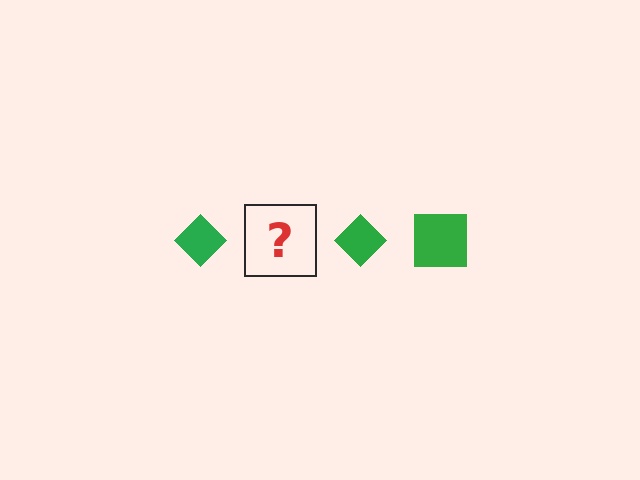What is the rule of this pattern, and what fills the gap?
The rule is that the pattern cycles through diamond, square shapes in green. The gap should be filled with a green square.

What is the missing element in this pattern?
The missing element is a green square.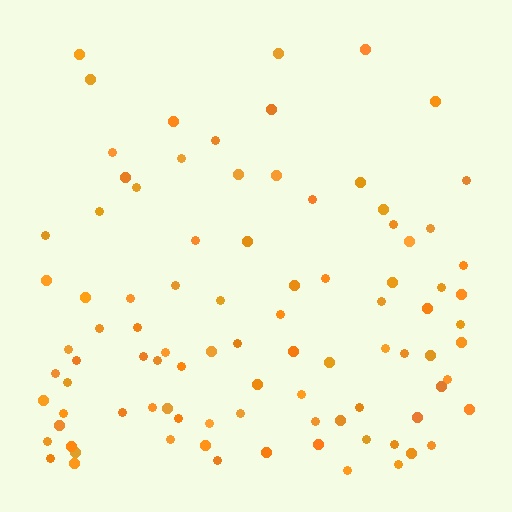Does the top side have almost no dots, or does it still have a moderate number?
Still a moderate number, just noticeably fewer than the bottom.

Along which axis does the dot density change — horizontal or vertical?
Vertical.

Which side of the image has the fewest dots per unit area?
The top.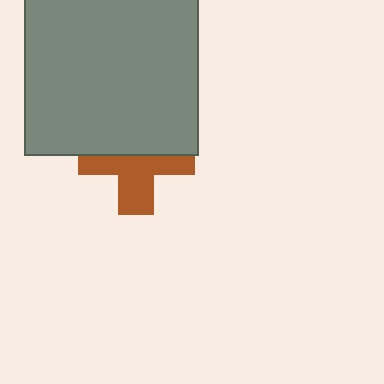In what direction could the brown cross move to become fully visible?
The brown cross could move down. That would shift it out from behind the gray square entirely.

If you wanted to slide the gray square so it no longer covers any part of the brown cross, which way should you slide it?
Slide it up — that is the most direct way to separate the two shapes.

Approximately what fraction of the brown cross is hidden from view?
Roughly 47% of the brown cross is hidden behind the gray square.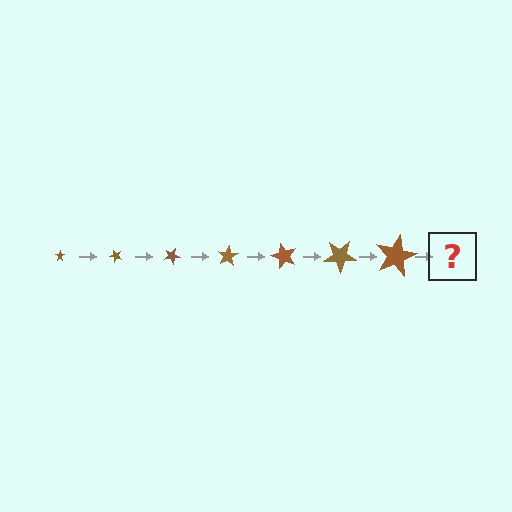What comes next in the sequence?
The next element should be a star, larger than the previous one and rotated 350 degrees from the start.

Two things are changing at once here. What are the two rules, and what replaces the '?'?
The two rules are that the star grows larger each step and it rotates 50 degrees each step. The '?' should be a star, larger than the previous one and rotated 350 degrees from the start.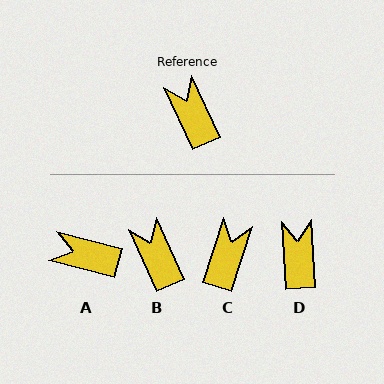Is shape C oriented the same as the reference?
No, it is off by about 43 degrees.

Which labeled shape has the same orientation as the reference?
B.